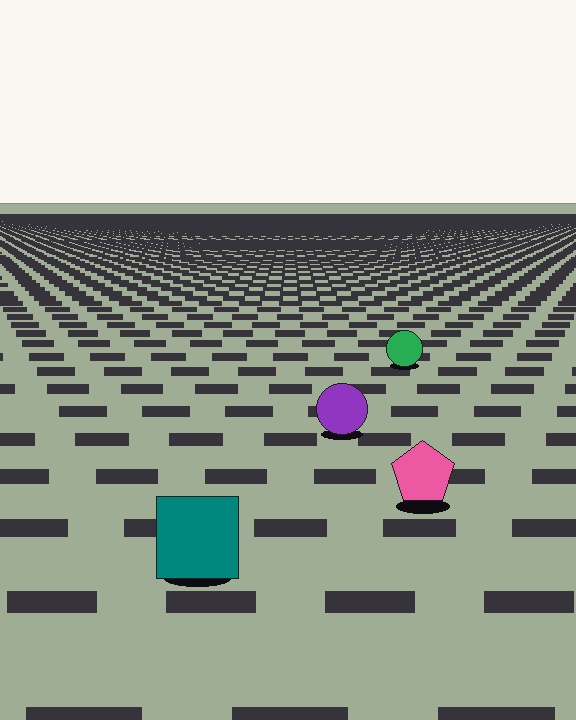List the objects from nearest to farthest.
From nearest to farthest: the teal square, the pink pentagon, the purple circle, the green circle.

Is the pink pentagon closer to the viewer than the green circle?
Yes. The pink pentagon is closer — you can tell from the texture gradient: the ground texture is coarser near it.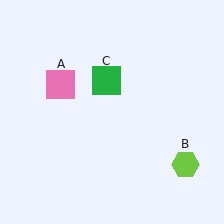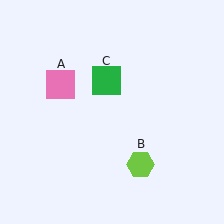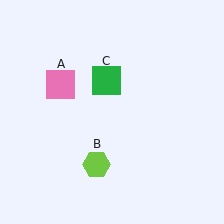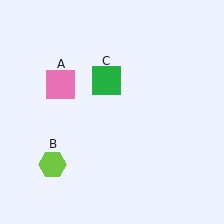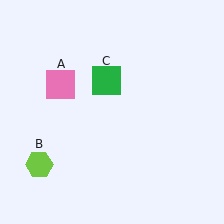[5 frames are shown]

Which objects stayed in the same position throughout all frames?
Pink square (object A) and green square (object C) remained stationary.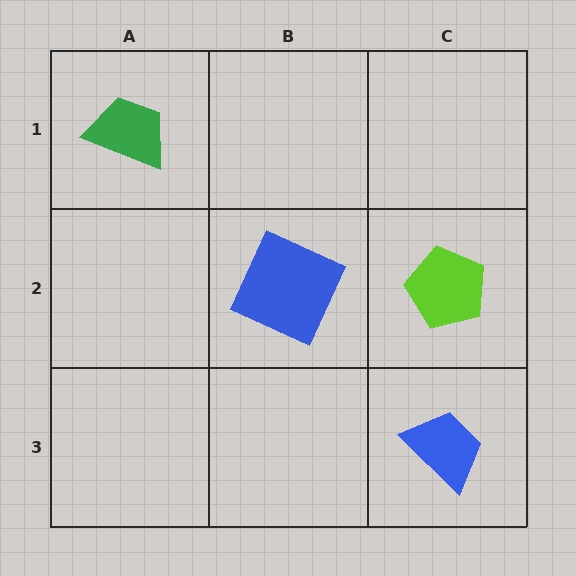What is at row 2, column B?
A blue square.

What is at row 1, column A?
A green trapezoid.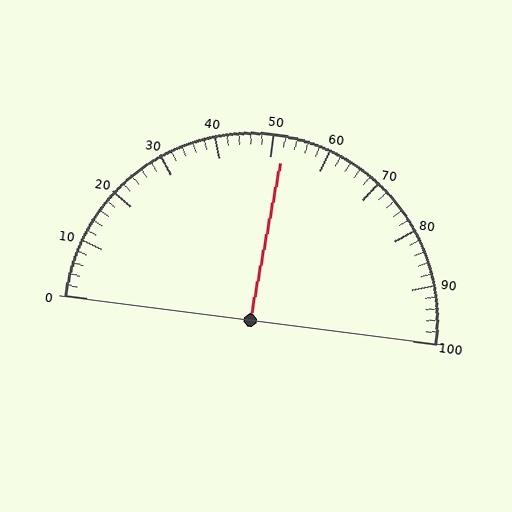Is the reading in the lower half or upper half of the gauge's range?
The reading is in the upper half of the range (0 to 100).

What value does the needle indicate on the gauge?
The needle indicates approximately 52.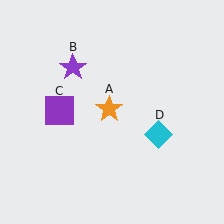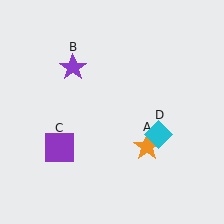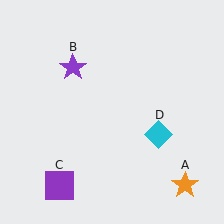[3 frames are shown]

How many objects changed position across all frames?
2 objects changed position: orange star (object A), purple square (object C).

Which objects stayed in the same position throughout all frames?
Purple star (object B) and cyan diamond (object D) remained stationary.